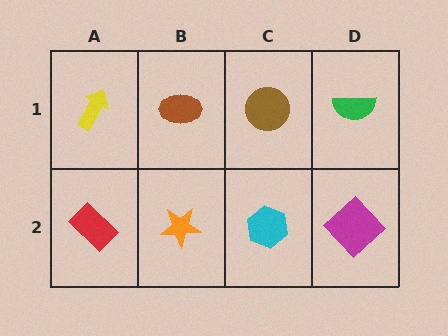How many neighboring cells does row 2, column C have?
3.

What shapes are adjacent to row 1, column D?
A magenta diamond (row 2, column D), a brown circle (row 1, column C).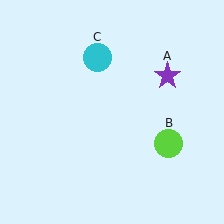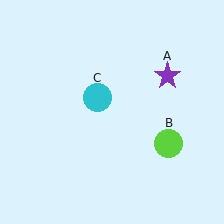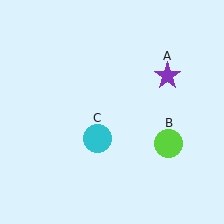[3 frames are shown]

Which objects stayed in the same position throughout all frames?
Purple star (object A) and lime circle (object B) remained stationary.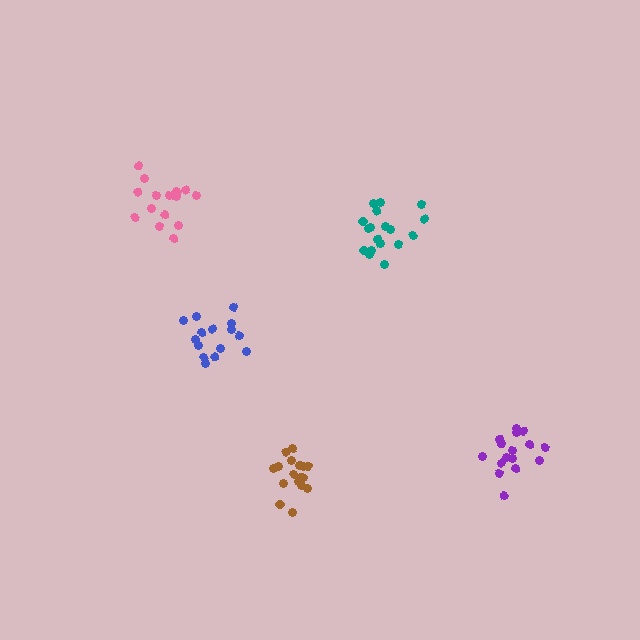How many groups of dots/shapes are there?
There are 5 groups.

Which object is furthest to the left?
The pink cluster is leftmost.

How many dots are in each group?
Group 1: 18 dots, Group 2: 16 dots, Group 3: 15 dots, Group 4: 16 dots, Group 5: 18 dots (83 total).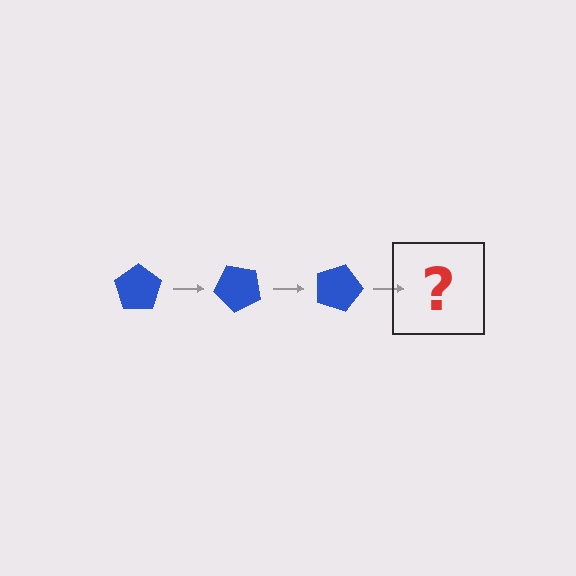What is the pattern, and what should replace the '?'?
The pattern is that the pentagon rotates 45 degrees each step. The '?' should be a blue pentagon rotated 135 degrees.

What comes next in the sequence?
The next element should be a blue pentagon rotated 135 degrees.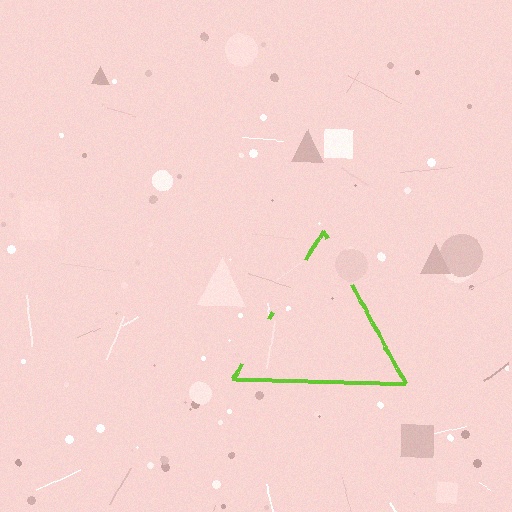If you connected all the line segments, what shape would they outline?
They would outline a triangle.